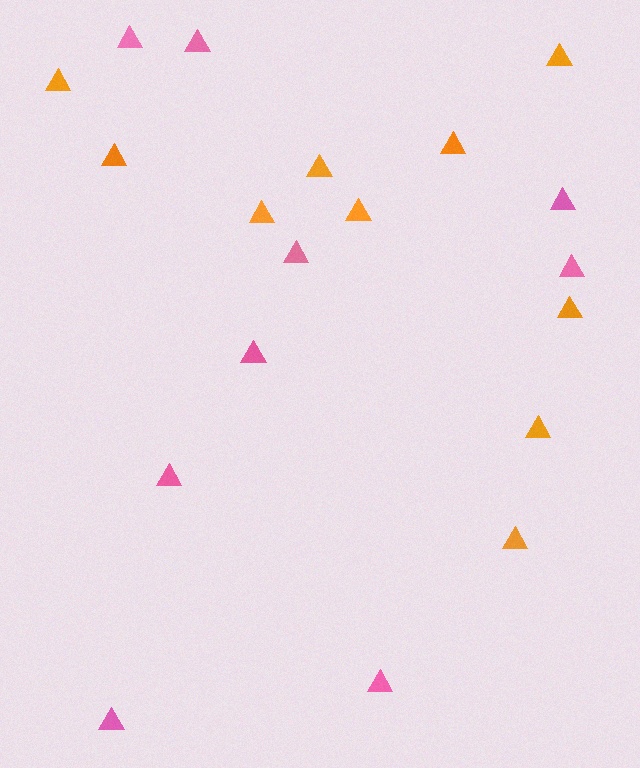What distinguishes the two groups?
There are 2 groups: one group of pink triangles (9) and one group of orange triangles (10).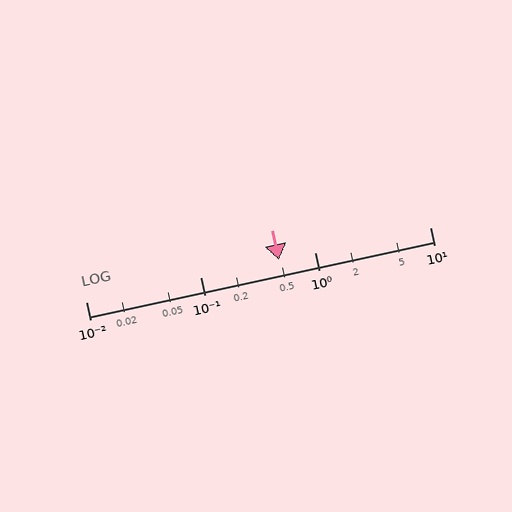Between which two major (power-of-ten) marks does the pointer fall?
The pointer is between 0.1 and 1.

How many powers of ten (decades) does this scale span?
The scale spans 3 decades, from 0.01 to 10.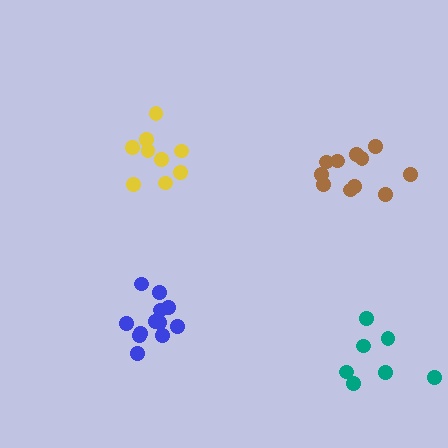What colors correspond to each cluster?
The clusters are colored: blue, brown, teal, yellow.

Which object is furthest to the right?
The teal cluster is rightmost.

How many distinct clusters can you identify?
There are 4 distinct clusters.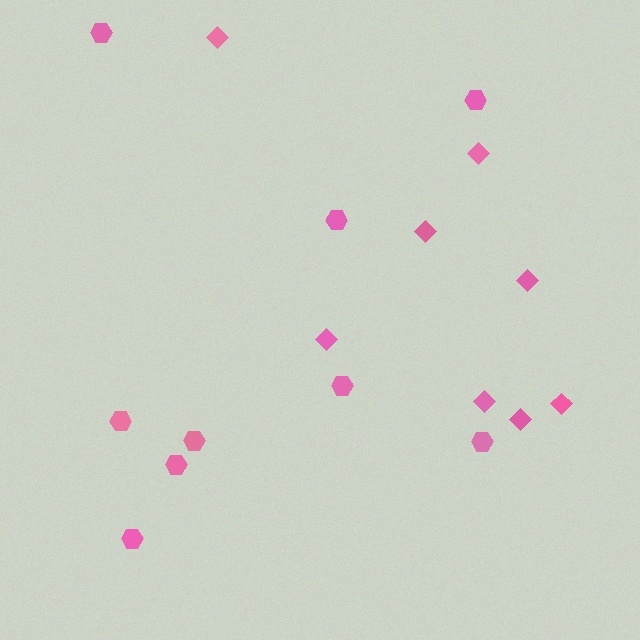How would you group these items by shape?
There are 2 groups: one group of diamonds (8) and one group of hexagons (9).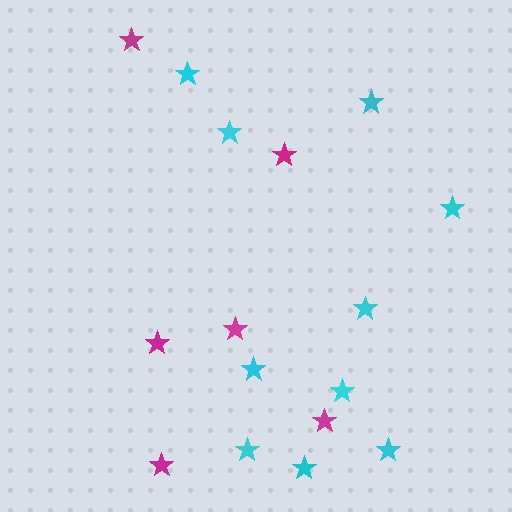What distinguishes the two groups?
There are 2 groups: one group of cyan stars (10) and one group of magenta stars (6).